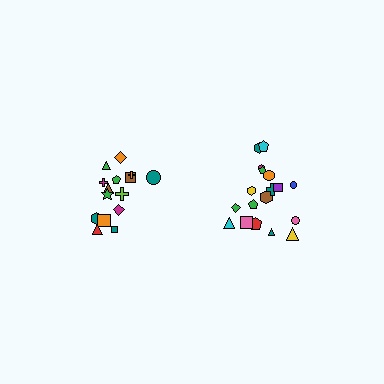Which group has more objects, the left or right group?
The right group.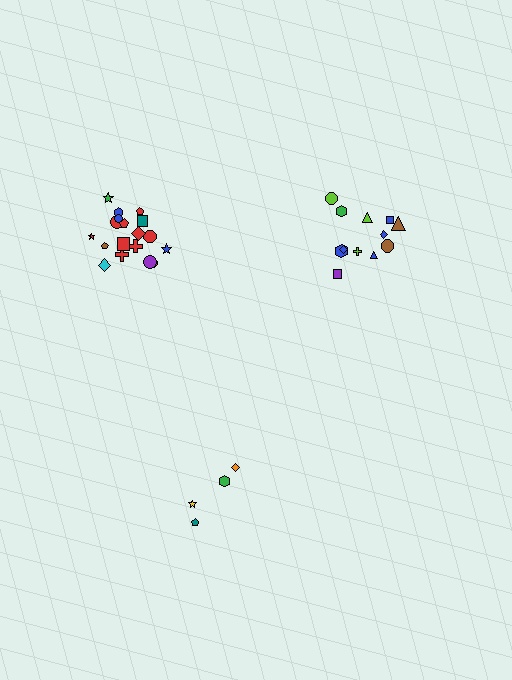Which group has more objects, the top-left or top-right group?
The top-left group.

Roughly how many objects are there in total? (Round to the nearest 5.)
Roughly 35 objects in total.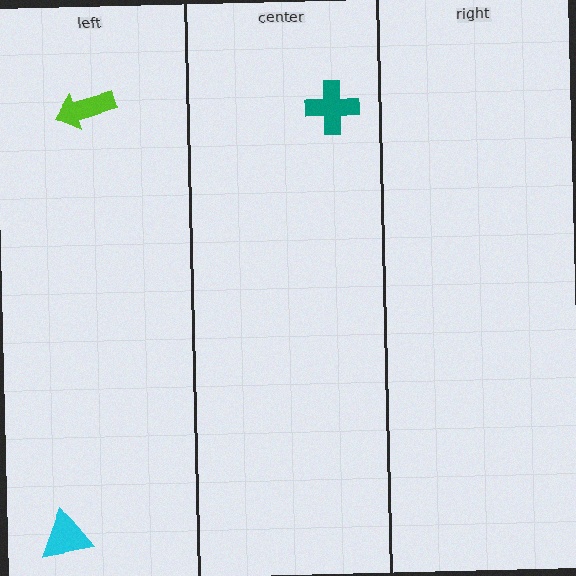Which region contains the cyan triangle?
The left region.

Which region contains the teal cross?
The center region.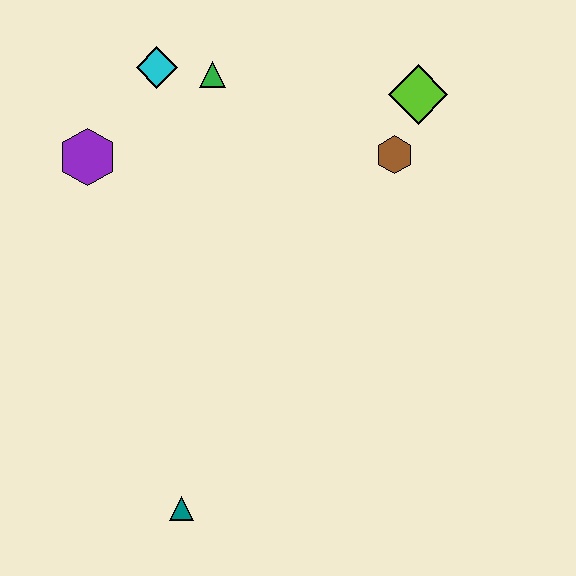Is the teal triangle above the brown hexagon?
No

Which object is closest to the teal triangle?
The purple hexagon is closest to the teal triangle.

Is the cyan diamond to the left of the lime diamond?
Yes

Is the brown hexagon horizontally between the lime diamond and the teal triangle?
Yes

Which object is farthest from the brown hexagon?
The teal triangle is farthest from the brown hexagon.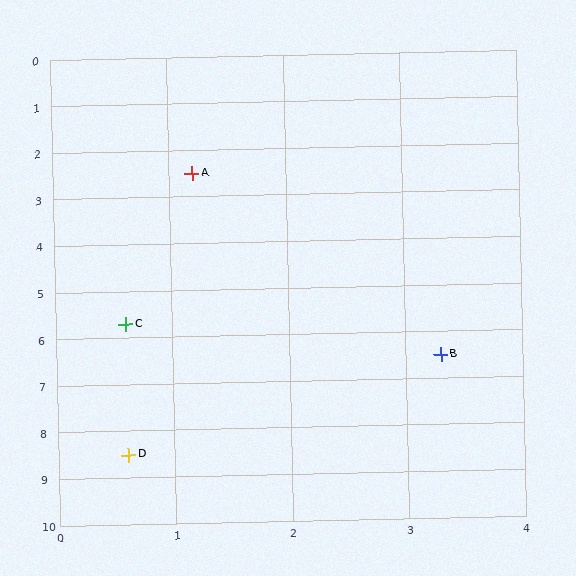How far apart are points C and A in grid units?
Points C and A are about 3.3 grid units apart.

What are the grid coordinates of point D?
Point D is at approximately (0.6, 8.5).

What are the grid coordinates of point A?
Point A is at approximately (1.2, 2.5).